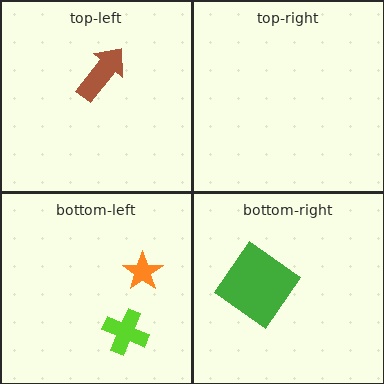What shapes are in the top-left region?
The brown arrow.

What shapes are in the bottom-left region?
The orange star, the lime cross.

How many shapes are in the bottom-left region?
2.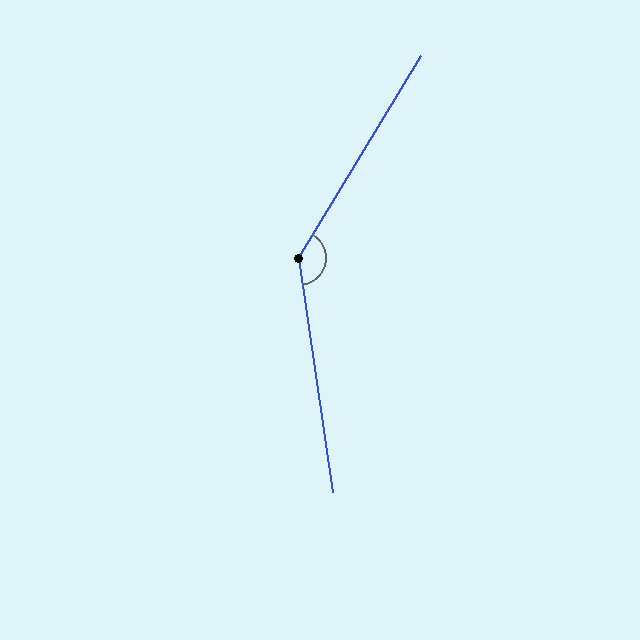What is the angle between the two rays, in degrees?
Approximately 141 degrees.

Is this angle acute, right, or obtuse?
It is obtuse.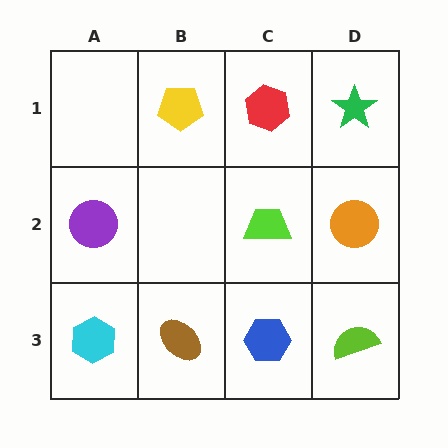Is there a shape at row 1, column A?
No, that cell is empty.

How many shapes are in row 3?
4 shapes.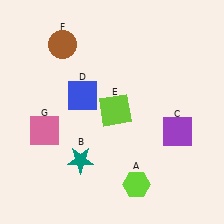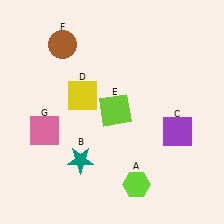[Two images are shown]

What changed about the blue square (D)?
In Image 1, D is blue. In Image 2, it changed to yellow.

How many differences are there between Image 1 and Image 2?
There is 1 difference between the two images.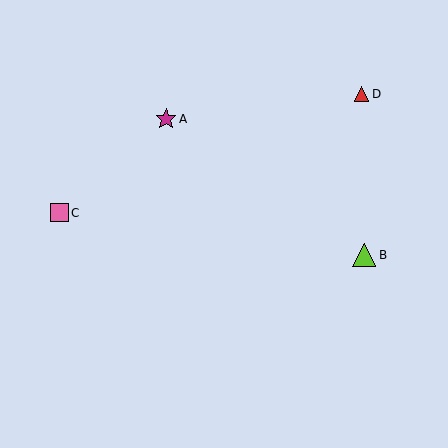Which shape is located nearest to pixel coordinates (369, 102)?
The red triangle (labeled D) at (362, 94) is nearest to that location.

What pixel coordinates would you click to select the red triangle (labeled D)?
Click at (362, 94) to select the red triangle D.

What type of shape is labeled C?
Shape C is a pink square.